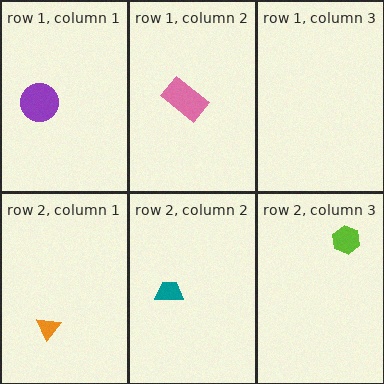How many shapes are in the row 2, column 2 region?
1.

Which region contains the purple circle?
The row 1, column 1 region.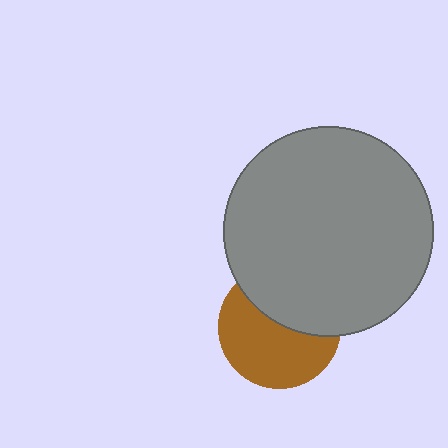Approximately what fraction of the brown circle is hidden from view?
Roughly 42% of the brown circle is hidden behind the gray circle.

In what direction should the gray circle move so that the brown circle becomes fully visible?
The gray circle should move up. That is the shortest direction to clear the overlap and leave the brown circle fully visible.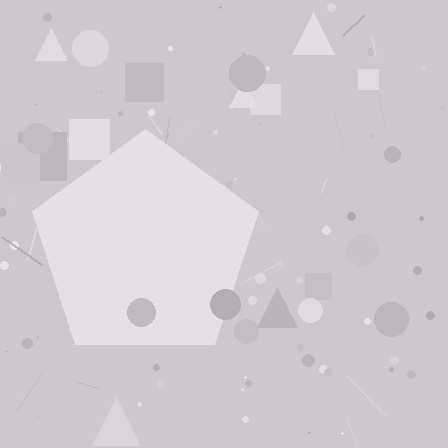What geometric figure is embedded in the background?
A pentagon is embedded in the background.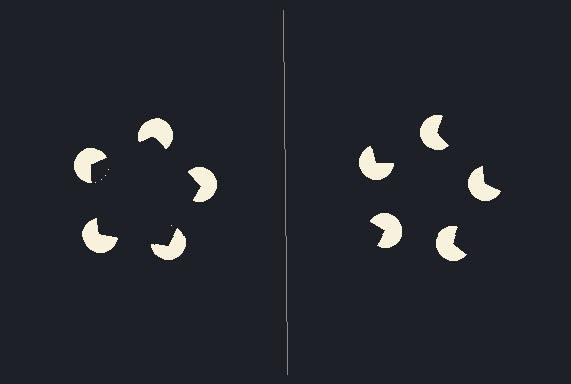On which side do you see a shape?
An illusory pentagon appears on the left side. On the right side the wedge cuts are rotated, so no coherent shape forms.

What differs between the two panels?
The pac-man discs are positioned identically on both sides; only the wedge orientations differ. On the left they align to a pentagon; on the right they are misaligned.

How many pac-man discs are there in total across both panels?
10 — 5 on each side.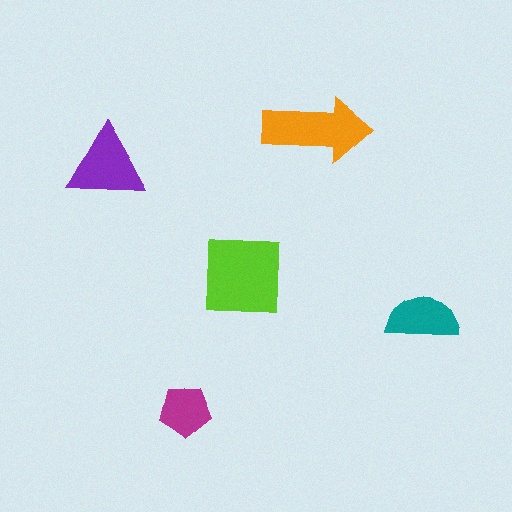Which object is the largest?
The lime square.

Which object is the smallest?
The magenta pentagon.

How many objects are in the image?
There are 5 objects in the image.